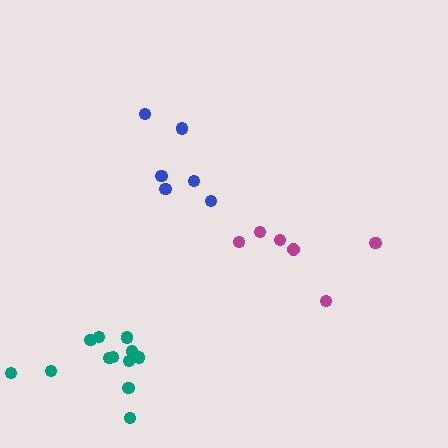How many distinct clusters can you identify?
There are 3 distinct clusters.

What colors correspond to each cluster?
The clusters are colored: teal, magenta, blue.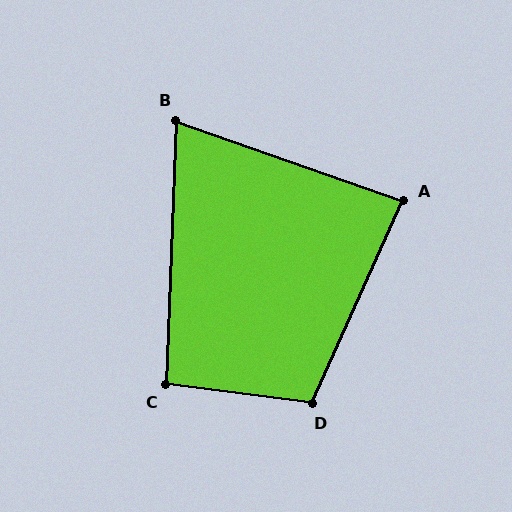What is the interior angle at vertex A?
Approximately 85 degrees (approximately right).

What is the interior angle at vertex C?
Approximately 95 degrees (approximately right).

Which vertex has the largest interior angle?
D, at approximately 107 degrees.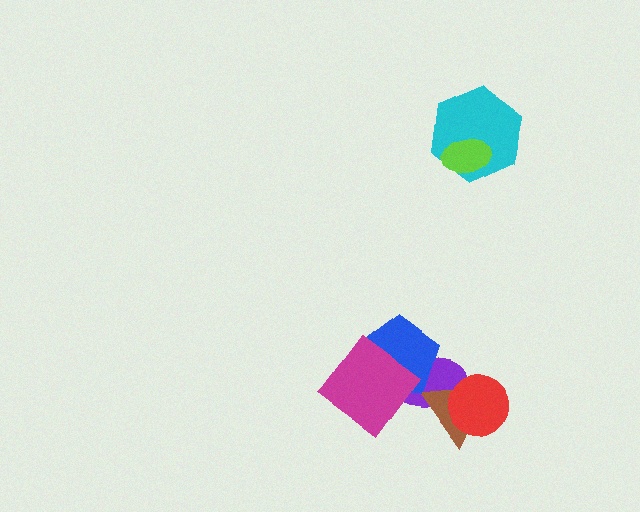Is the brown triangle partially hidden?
Yes, it is partially covered by another shape.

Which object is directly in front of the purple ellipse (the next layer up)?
The brown triangle is directly in front of the purple ellipse.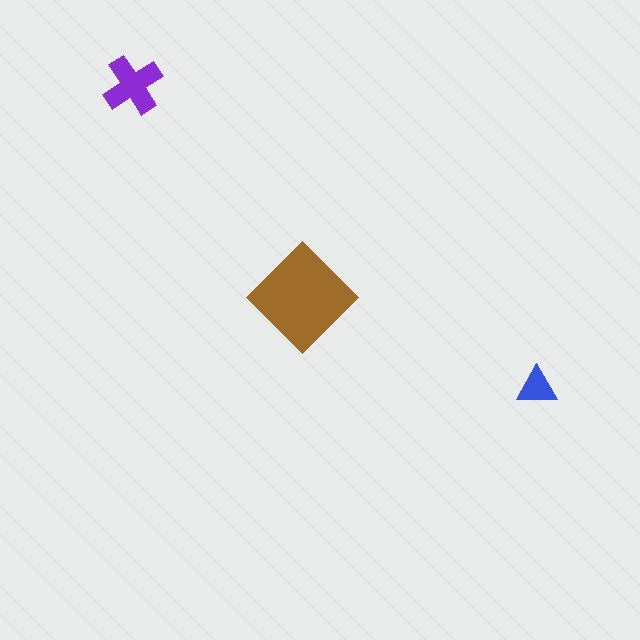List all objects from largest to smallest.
The brown diamond, the purple cross, the blue triangle.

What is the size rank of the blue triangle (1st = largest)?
3rd.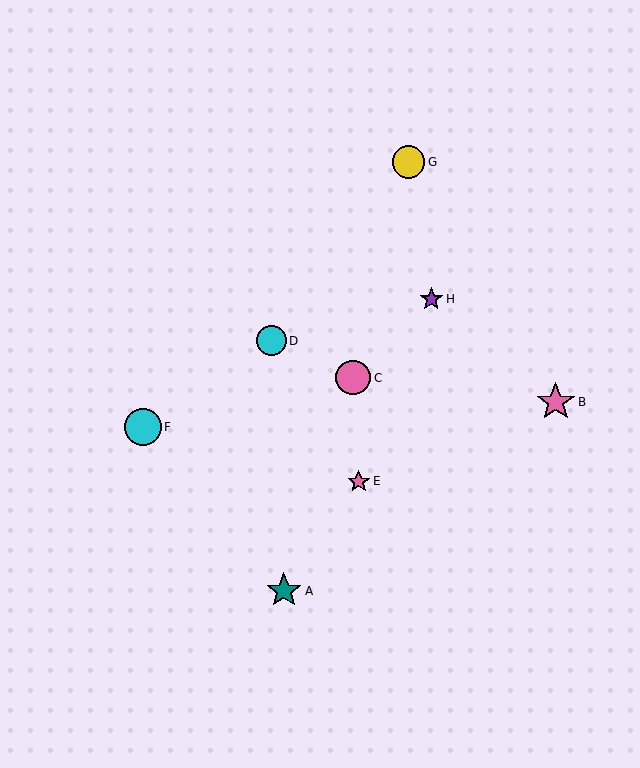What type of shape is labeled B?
Shape B is a pink star.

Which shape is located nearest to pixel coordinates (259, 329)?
The cyan circle (labeled D) at (271, 341) is nearest to that location.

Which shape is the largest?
The pink star (labeled B) is the largest.